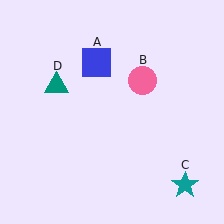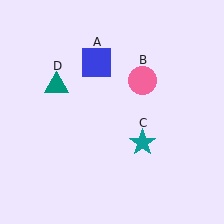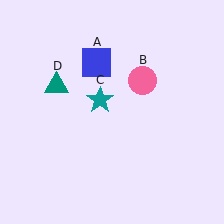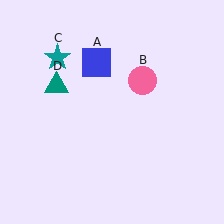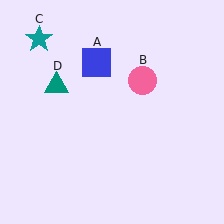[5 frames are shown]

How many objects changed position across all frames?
1 object changed position: teal star (object C).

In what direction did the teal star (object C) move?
The teal star (object C) moved up and to the left.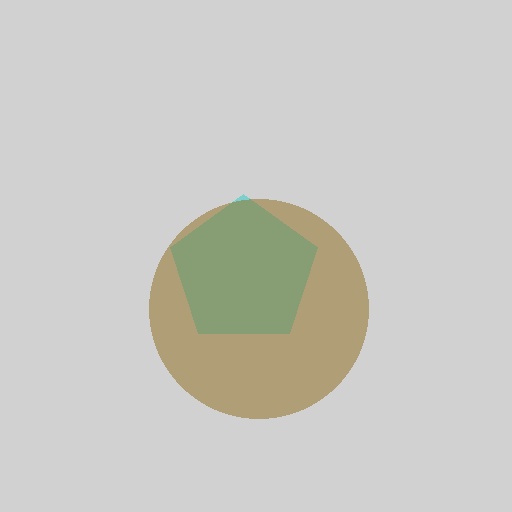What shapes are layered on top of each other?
The layered shapes are: a cyan pentagon, a brown circle.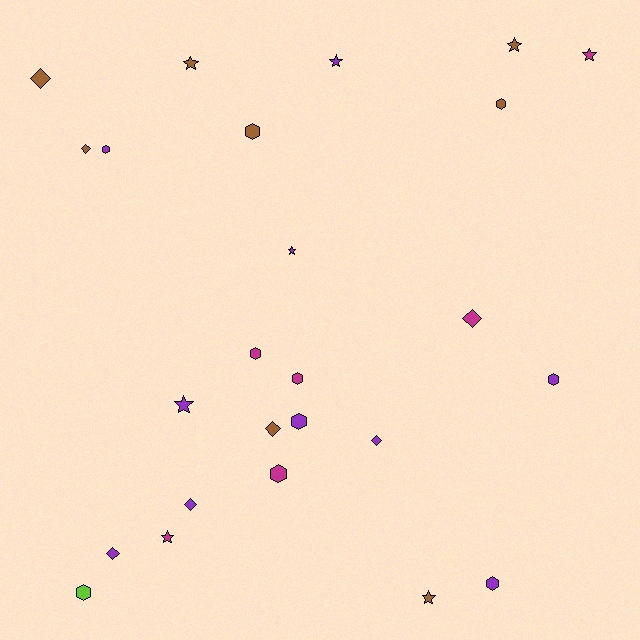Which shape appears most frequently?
Hexagon, with 10 objects.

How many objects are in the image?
There are 25 objects.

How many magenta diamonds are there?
There is 1 magenta diamond.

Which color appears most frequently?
Purple, with 10 objects.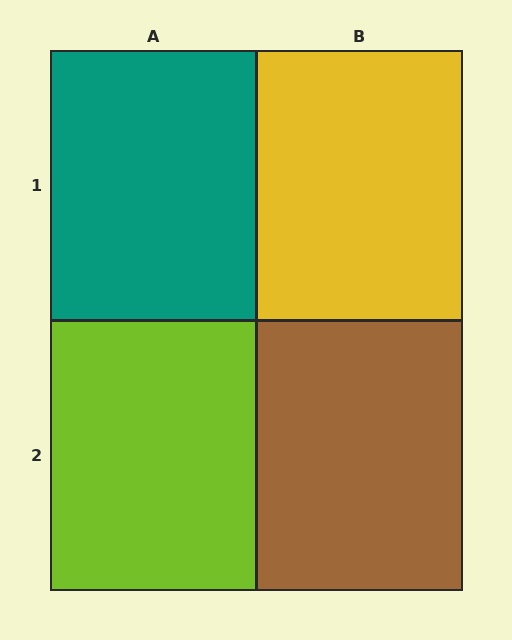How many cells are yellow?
1 cell is yellow.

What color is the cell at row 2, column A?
Lime.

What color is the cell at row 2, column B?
Brown.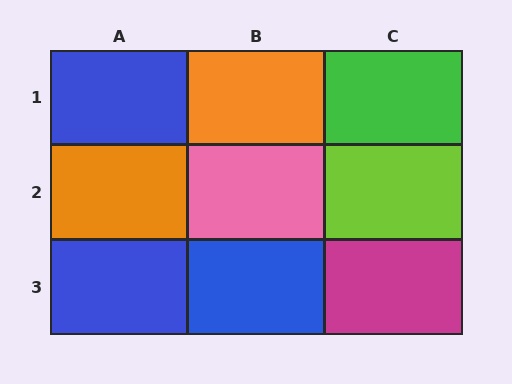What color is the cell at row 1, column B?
Orange.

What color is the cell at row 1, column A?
Blue.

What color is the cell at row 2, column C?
Lime.